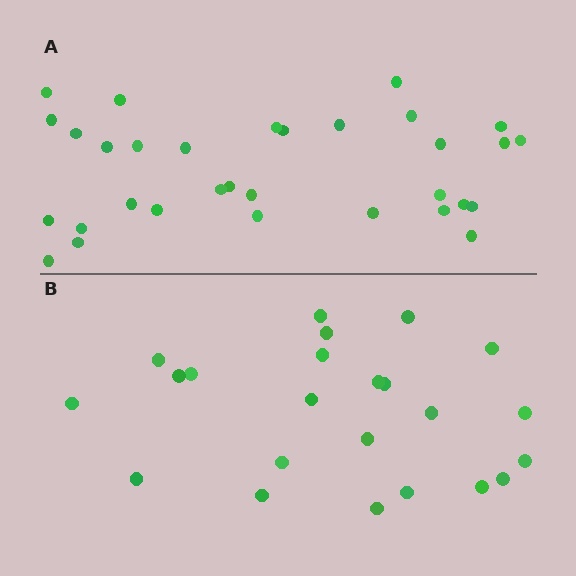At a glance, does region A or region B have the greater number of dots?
Region A (the top region) has more dots.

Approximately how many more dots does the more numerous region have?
Region A has roughly 8 or so more dots than region B.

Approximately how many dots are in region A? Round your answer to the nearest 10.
About 30 dots. (The exact count is 32, which rounds to 30.)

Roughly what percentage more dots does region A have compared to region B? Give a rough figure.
About 40% more.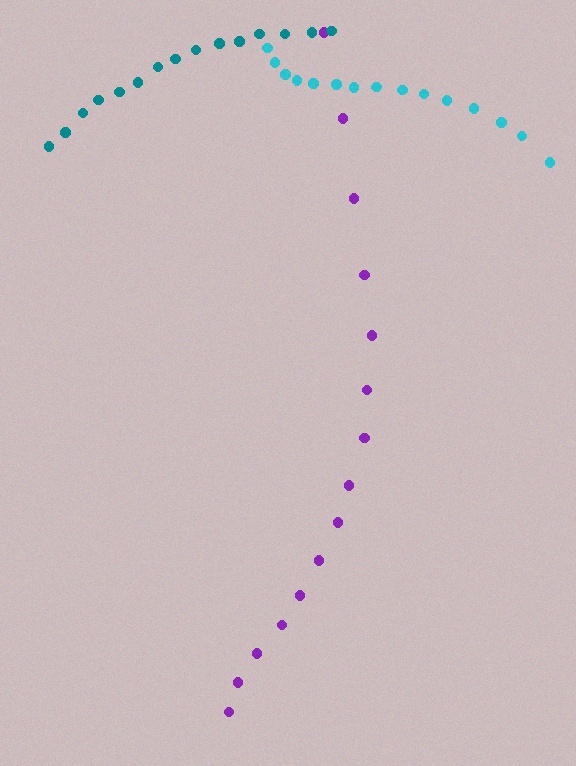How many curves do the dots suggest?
There are 3 distinct paths.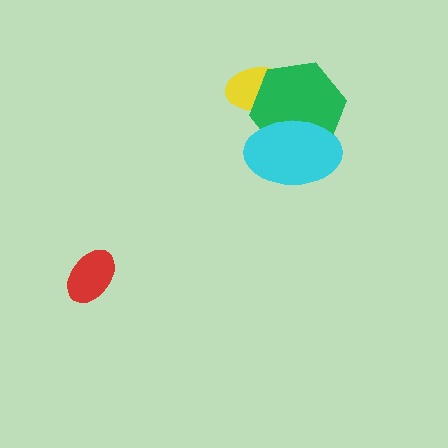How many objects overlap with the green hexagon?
2 objects overlap with the green hexagon.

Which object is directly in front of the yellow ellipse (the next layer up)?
The green hexagon is directly in front of the yellow ellipse.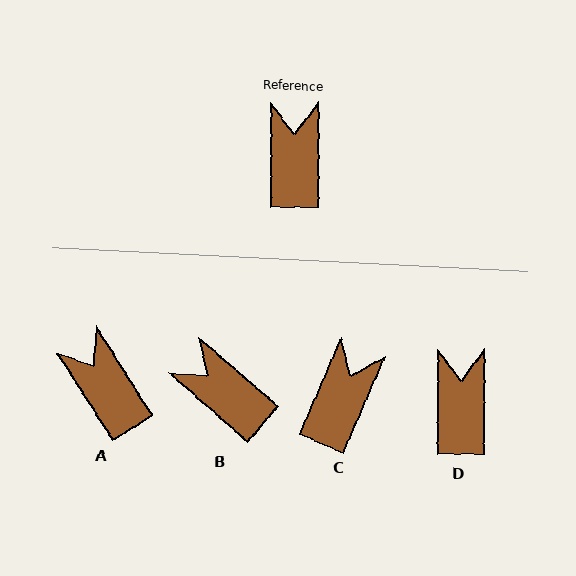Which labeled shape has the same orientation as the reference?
D.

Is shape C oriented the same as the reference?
No, it is off by about 24 degrees.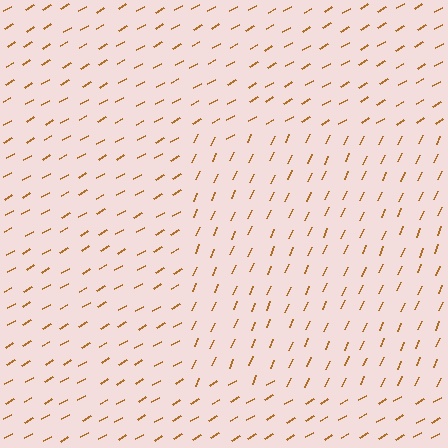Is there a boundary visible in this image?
Yes, there is a texture boundary formed by a change in line orientation.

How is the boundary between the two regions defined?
The boundary is defined purely by a change in line orientation (approximately 36 degrees difference). All lines are the same color and thickness.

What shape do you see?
I see a rectangle.